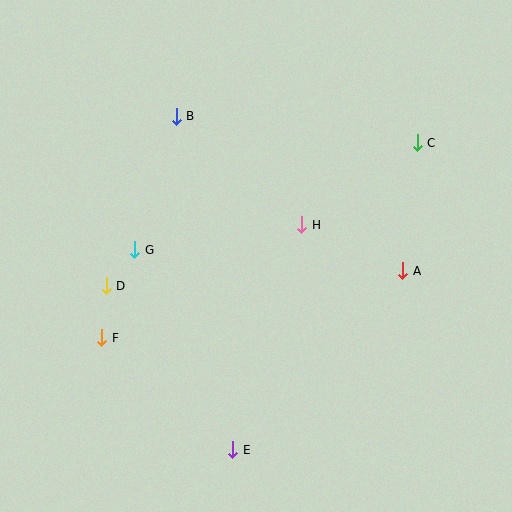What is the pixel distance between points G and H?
The distance between G and H is 168 pixels.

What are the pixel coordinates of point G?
Point G is at (135, 250).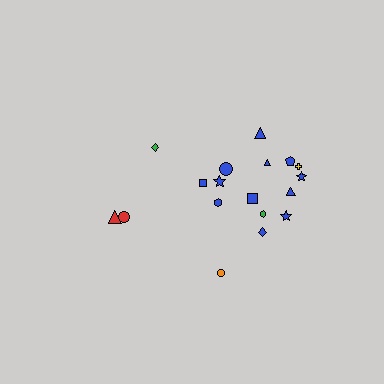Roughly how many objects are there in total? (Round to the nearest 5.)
Roughly 20 objects in total.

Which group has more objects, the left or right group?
The right group.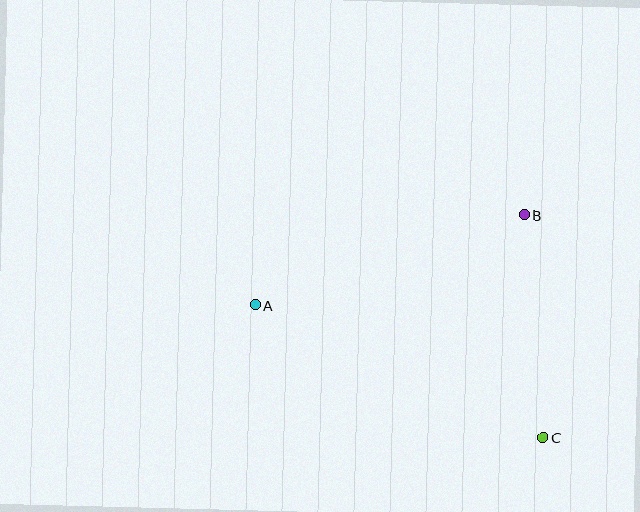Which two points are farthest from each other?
Points A and C are farthest from each other.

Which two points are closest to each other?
Points B and C are closest to each other.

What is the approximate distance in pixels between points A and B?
The distance between A and B is approximately 284 pixels.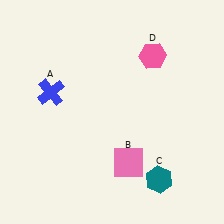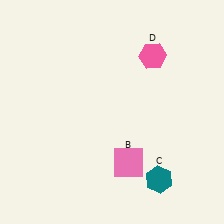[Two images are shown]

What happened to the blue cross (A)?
The blue cross (A) was removed in Image 2. It was in the top-left area of Image 1.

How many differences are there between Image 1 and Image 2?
There is 1 difference between the two images.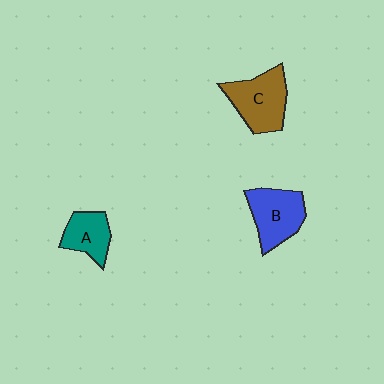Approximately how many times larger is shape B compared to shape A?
Approximately 1.4 times.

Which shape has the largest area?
Shape C (brown).